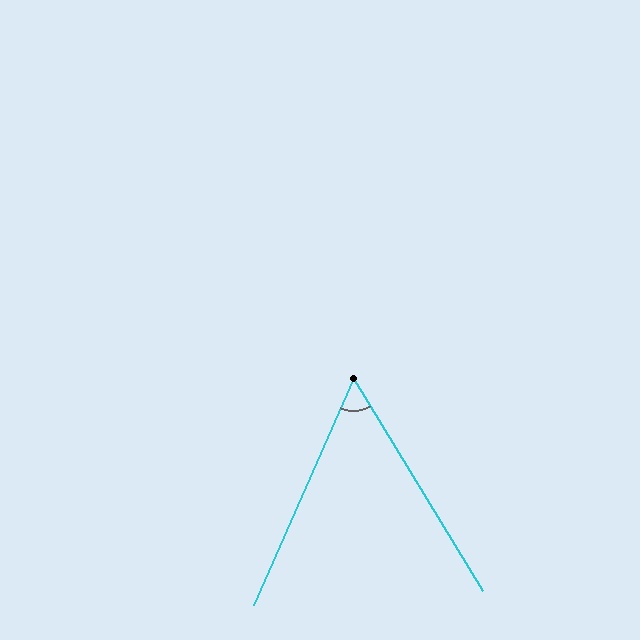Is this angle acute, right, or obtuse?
It is acute.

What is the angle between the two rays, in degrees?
Approximately 55 degrees.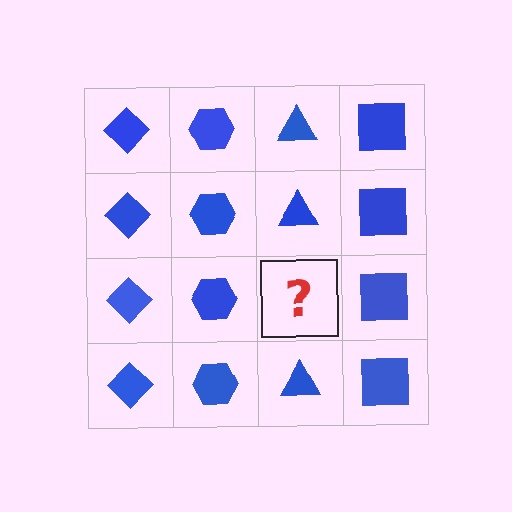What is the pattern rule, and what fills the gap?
The rule is that each column has a consistent shape. The gap should be filled with a blue triangle.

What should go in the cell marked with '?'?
The missing cell should contain a blue triangle.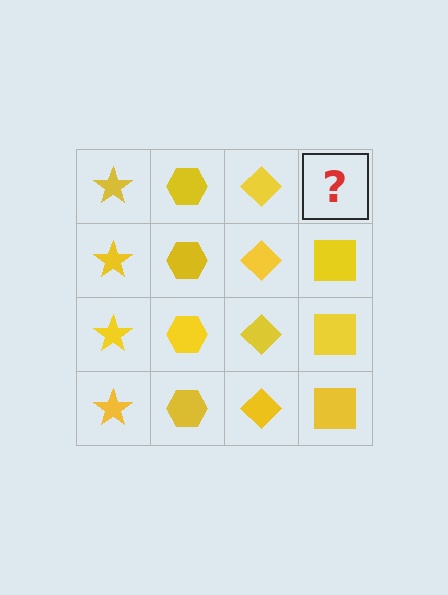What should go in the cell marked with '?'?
The missing cell should contain a yellow square.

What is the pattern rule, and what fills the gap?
The rule is that each column has a consistent shape. The gap should be filled with a yellow square.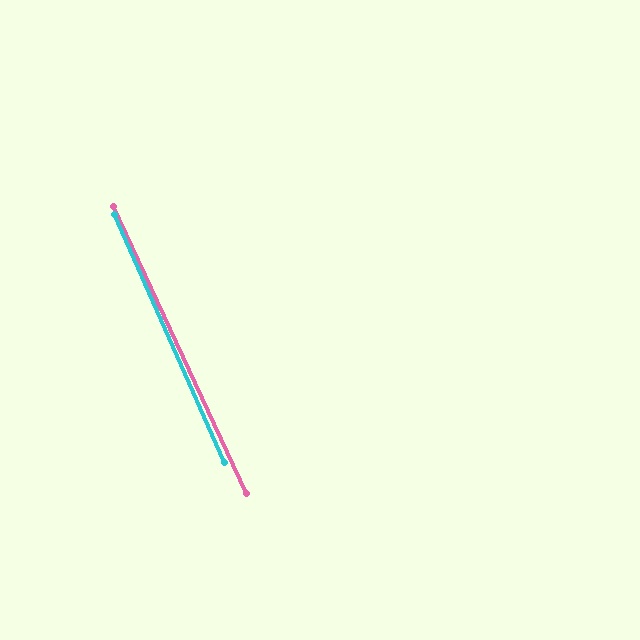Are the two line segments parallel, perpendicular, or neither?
Parallel — their directions differ by only 0.7°.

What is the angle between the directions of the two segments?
Approximately 1 degree.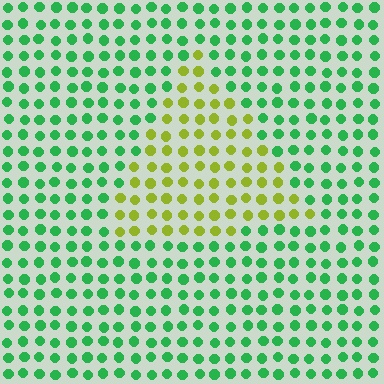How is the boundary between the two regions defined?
The boundary is defined purely by a slight shift in hue (about 61 degrees). Spacing, size, and orientation are identical on both sides.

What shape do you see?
I see a triangle.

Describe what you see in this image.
The image is filled with small green elements in a uniform arrangement. A triangle-shaped region is visible where the elements are tinted to a slightly different hue, forming a subtle color boundary.